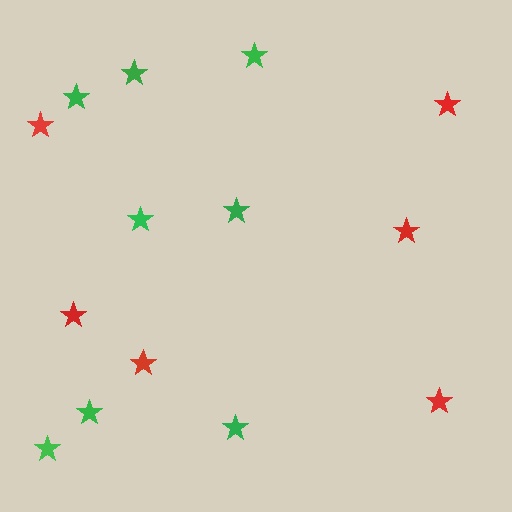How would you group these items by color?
There are 2 groups: one group of red stars (6) and one group of green stars (8).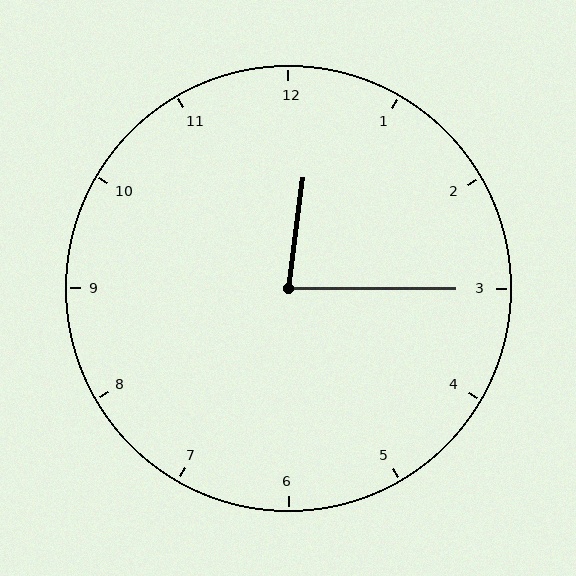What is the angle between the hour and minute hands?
Approximately 82 degrees.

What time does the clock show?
12:15.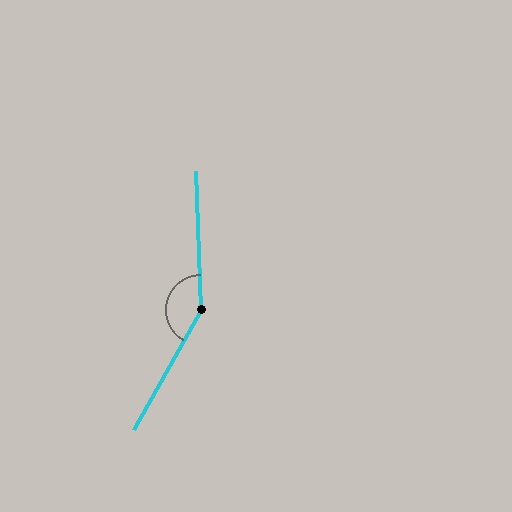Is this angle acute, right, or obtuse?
It is obtuse.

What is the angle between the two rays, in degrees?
Approximately 148 degrees.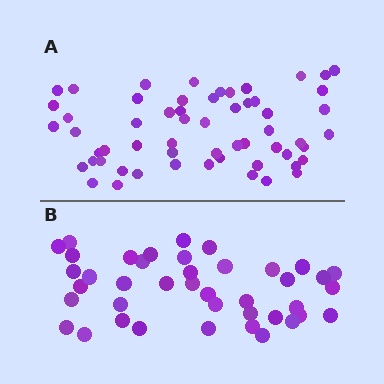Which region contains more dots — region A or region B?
Region A (the top region) has more dots.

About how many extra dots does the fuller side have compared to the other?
Region A has approximately 15 more dots than region B.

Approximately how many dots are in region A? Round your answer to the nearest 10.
About 60 dots. (The exact count is 58, which rounds to 60.)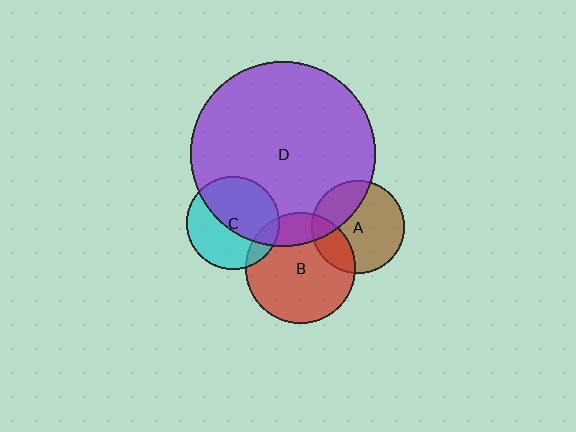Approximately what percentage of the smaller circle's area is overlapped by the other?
Approximately 55%.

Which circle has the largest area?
Circle D (purple).